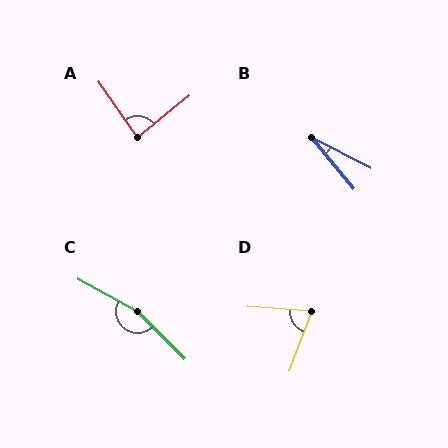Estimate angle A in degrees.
Approximately 86 degrees.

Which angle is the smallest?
B, at approximately 23 degrees.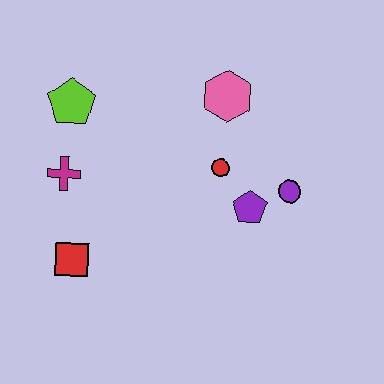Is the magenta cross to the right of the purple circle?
No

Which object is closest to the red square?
The magenta cross is closest to the red square.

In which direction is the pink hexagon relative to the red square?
The pink hexagon is above the red square.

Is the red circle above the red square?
Yes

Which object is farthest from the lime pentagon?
The purple circle is farthest from the lime pentagon.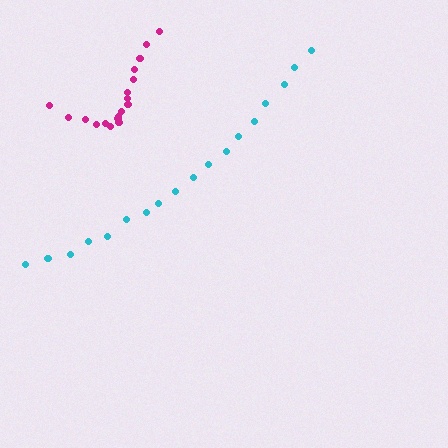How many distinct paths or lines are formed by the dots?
There are 2 distinct paths.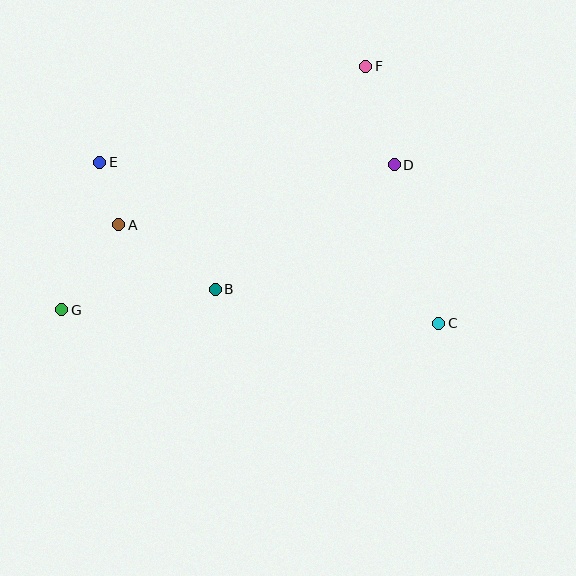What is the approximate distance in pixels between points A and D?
The distance between A and D is approximately 282 pixels.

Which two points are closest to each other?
Points A and E are closest to each other.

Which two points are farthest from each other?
Points F and G are farthest from each other.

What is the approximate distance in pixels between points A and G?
The distance between A and G is approximately 102 pixels.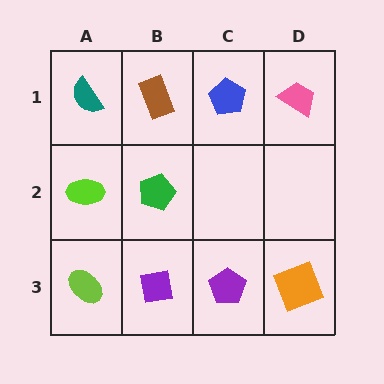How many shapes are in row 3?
4 shapes.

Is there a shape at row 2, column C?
No, that cell is empty.